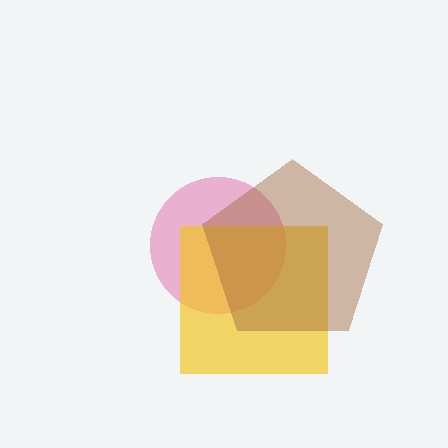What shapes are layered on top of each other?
The layered shapes are: a pink circle, a yellow square, a brown pentagon.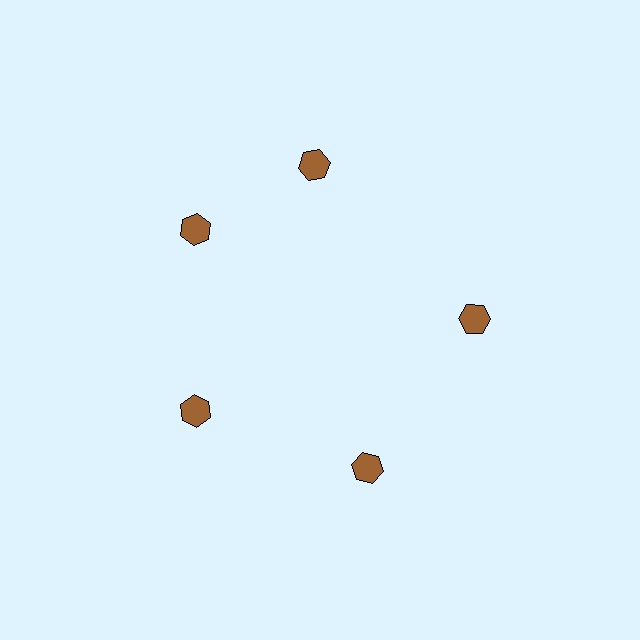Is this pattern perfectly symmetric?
No. The 5 brown hexagons are arranged in a ring, but one element near the 1 o'clock position is rotated out of alignment along the ring, breaking the 5-fold rotational symmetry.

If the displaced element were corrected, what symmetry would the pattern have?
It would have 5-fold rotational symmetry — the pattern would map onto itself every 72 degrees.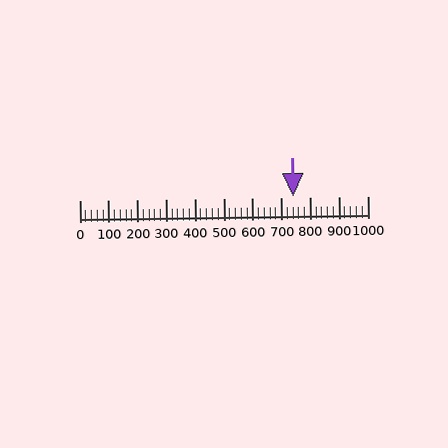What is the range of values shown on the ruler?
The ruler shows values from 0 to 1000.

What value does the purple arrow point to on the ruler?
The purple arrow points to approximately 741.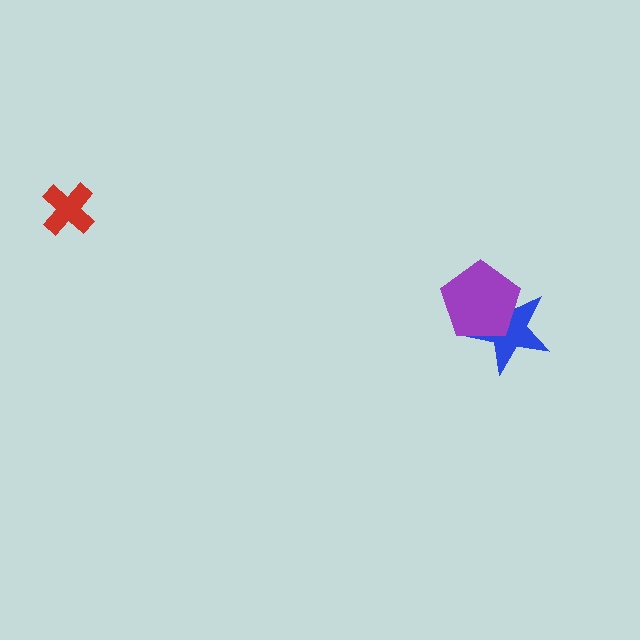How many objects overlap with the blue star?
1 object overlaps with the blue star.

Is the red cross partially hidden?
No, no other shape covers it.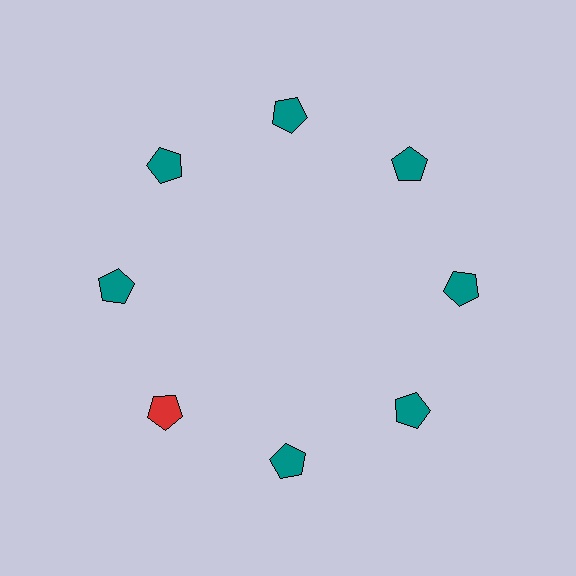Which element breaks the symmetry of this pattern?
The red pentagon at roughly the 8 o'clock position breaks the symmetry. All other shapes are teal pentagons.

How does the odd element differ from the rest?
It has a different color: red instead of teal.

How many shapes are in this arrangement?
There are 8 shapes arranged in a ring pattern.